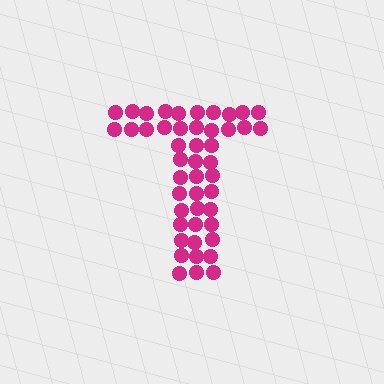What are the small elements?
The small elements are circles.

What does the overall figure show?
The overall figure shows the letter T.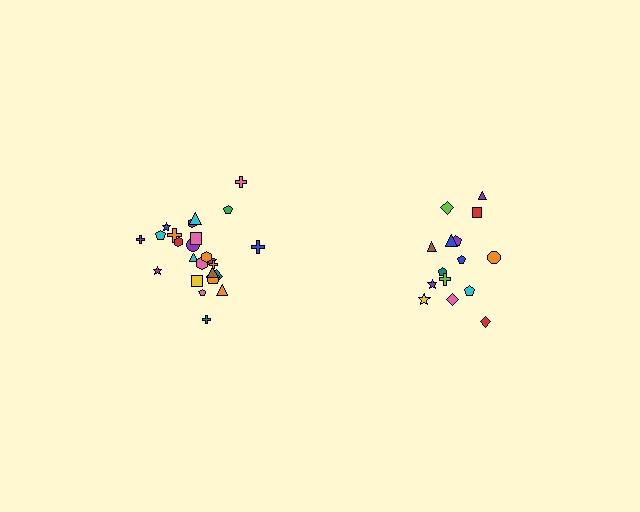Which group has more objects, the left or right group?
The left group.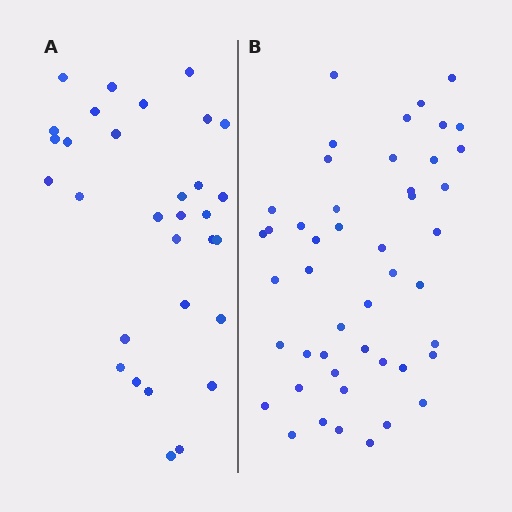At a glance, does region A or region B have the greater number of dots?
Region B (the right region) has more dots.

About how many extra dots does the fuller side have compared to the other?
Region B has approximately 15 more dots than region A.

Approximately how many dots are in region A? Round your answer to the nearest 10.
About 30 dots. (The exact count is 31, which rounds to 30.)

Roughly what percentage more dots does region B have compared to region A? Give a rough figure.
About 50% more.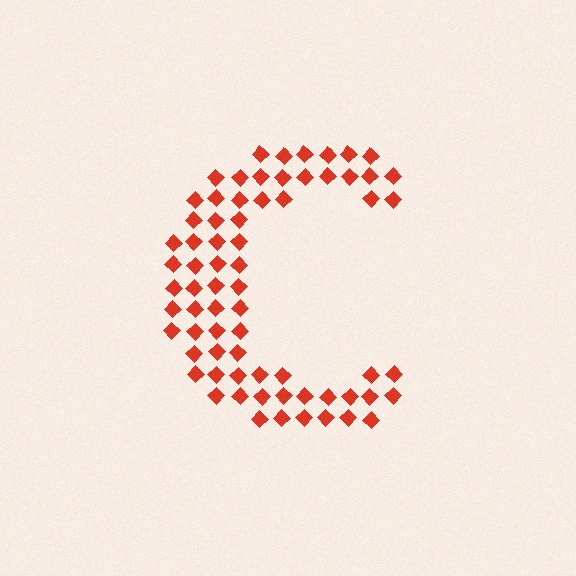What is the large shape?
The large shape is the letter C.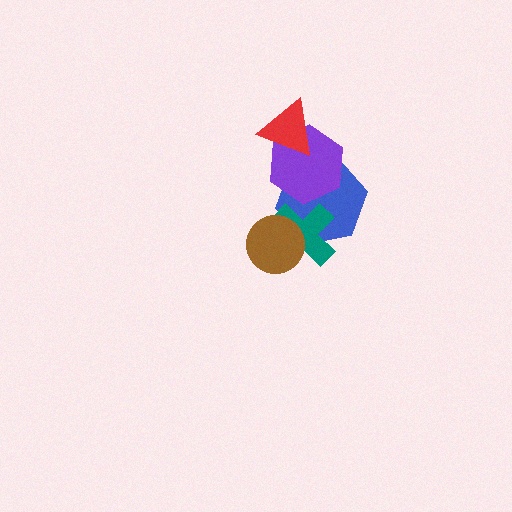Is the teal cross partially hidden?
Yes, it is partially covered by another shape.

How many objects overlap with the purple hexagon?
2 objects overlap with the purple hexagon.